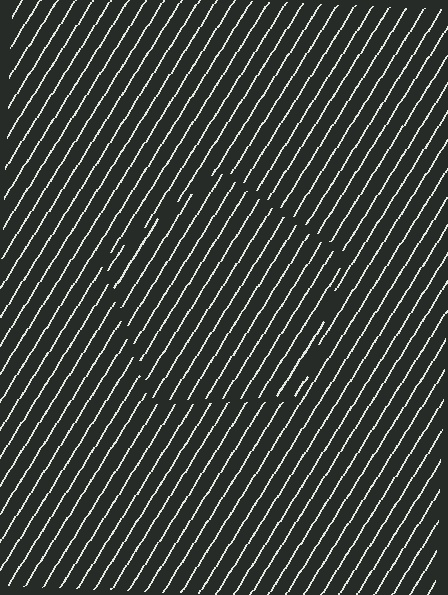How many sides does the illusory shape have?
5 sides — the line-ends trace a pentagon.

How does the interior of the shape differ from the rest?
The interior of the shape contains the same grating, shifted by half a period — the contour is defined by the phase discontinuity where line-ends from the inner and outer gratings abut.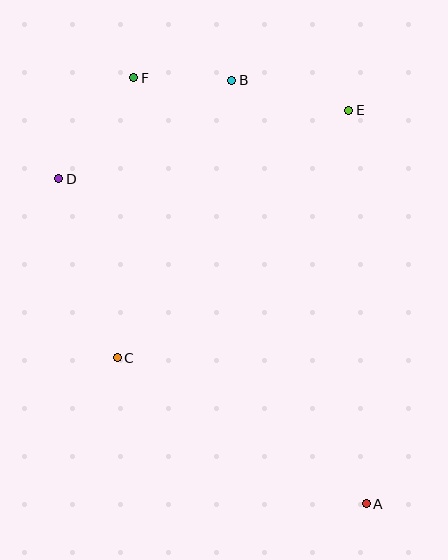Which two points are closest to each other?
Points B and F are closest to each other.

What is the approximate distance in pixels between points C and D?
The distance between C and D is approximately 189 pixels.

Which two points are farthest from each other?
Points A and F are farthest from each other.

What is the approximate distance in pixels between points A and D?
The distance between A and D is approximately 448 pixels.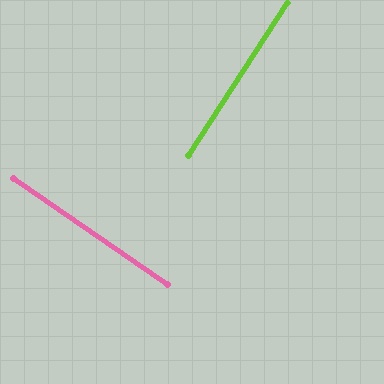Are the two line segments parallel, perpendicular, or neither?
Perpendicular — they meet at approximately 89°.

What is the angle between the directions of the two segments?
Approximately 89 degrees.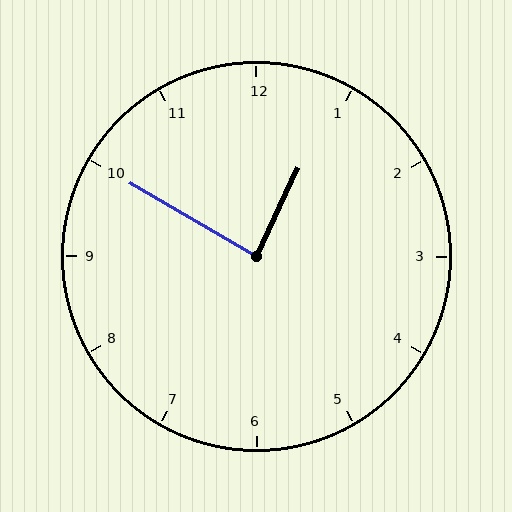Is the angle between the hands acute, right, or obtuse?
It is right.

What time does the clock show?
12:50.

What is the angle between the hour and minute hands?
Approximately 85 degrees.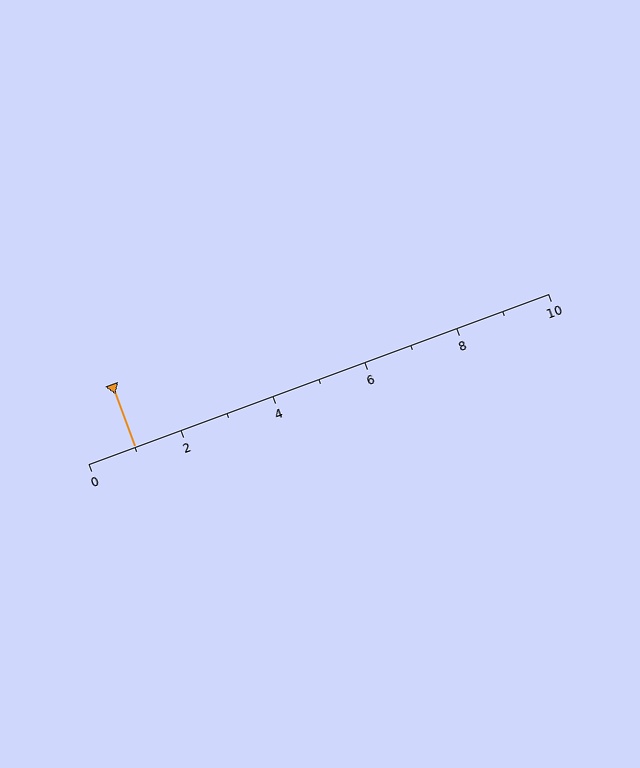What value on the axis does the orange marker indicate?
The marker indicates approximately 1.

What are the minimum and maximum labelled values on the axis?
The axis runs from 0 to 10.